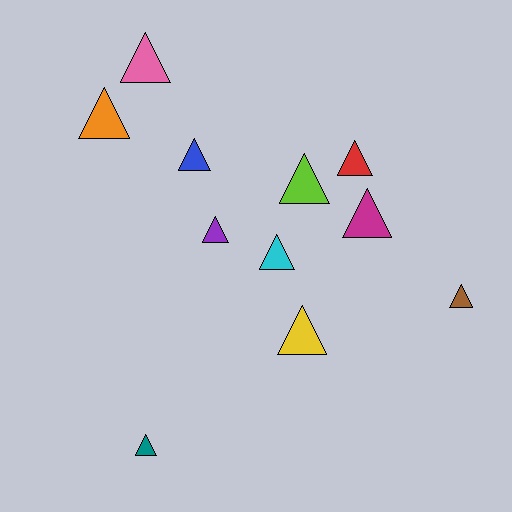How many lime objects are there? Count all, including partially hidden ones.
There is 1 lime object.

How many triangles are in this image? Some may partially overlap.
There are 11 triangles.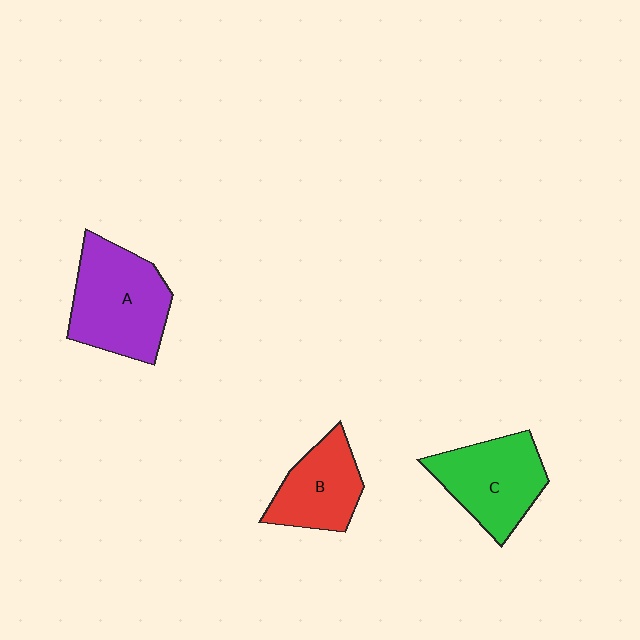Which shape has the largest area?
Shape A (purple).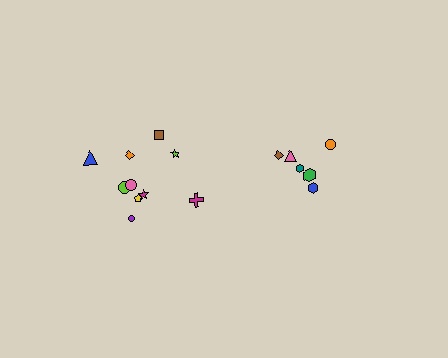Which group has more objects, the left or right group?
The left group.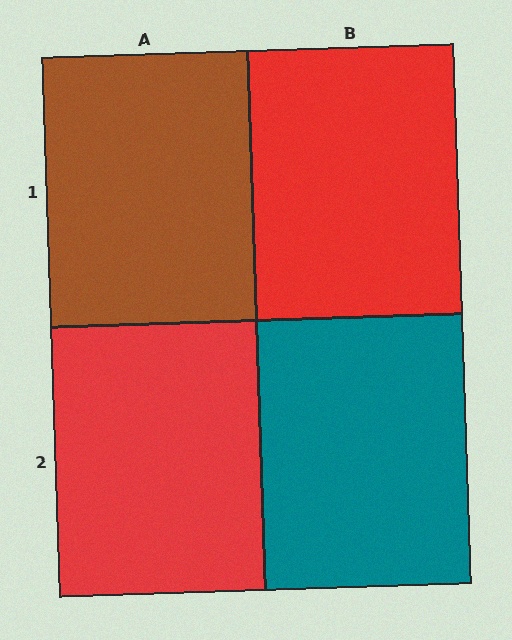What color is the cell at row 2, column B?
Teal.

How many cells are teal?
1 cell is teal.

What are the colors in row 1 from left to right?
Brown, red.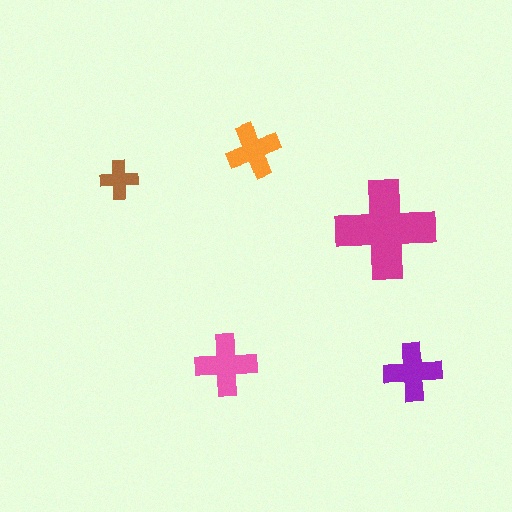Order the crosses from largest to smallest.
the magenta one, the pink one, the purple one, the orange one, the brown one.